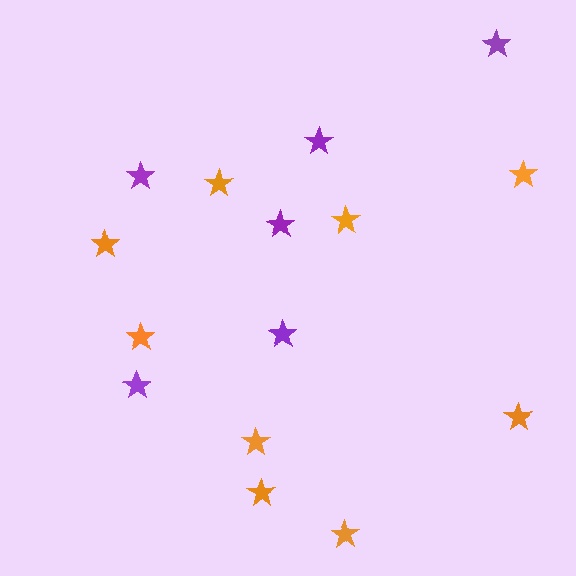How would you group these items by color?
There are 2 groups: one group of purple stars (6) and one group of orange stars (9).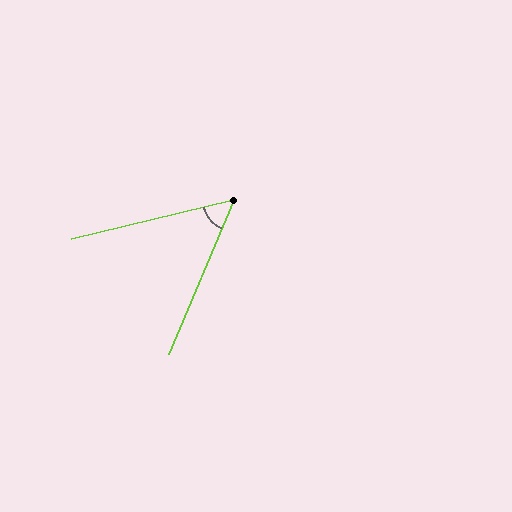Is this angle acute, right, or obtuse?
It is acute.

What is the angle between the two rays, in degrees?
Approximately 53 degrees.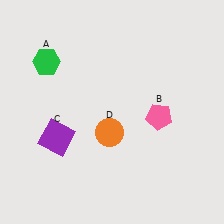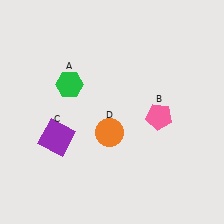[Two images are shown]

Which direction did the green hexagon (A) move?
The green hexagon (A) moved right.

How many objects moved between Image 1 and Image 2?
1 object moved between the two images.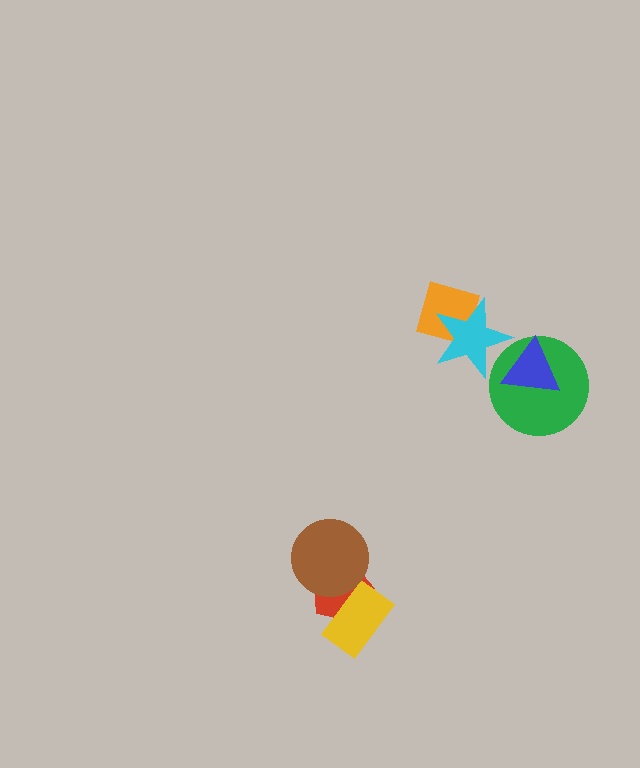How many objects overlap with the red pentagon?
2 objects overlap with the red pentagon.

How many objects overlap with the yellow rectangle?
1 object overlaps with the yellow rectangle.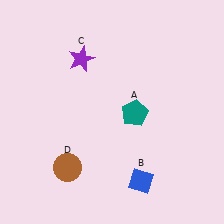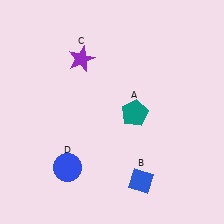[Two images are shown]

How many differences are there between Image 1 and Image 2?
There is 1 difference between the two images.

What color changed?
The circle (D) changed from brown in Image 1 to blue in Image 2.